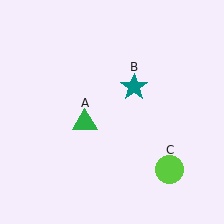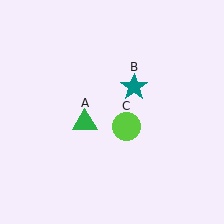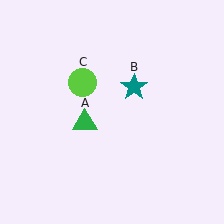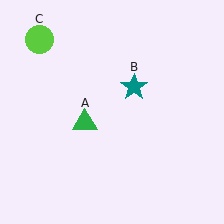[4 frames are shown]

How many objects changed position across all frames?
1 object changed position: lime circle (object C).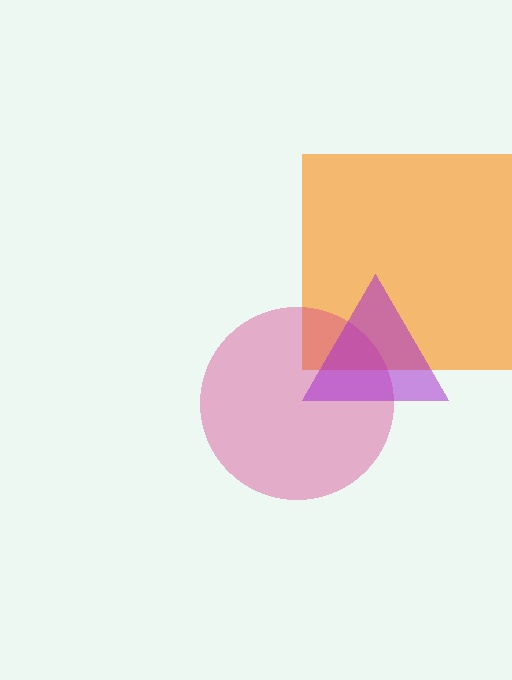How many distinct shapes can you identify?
There are 3 distinct shapes: an orange square, a magenta circle, a purple triangle.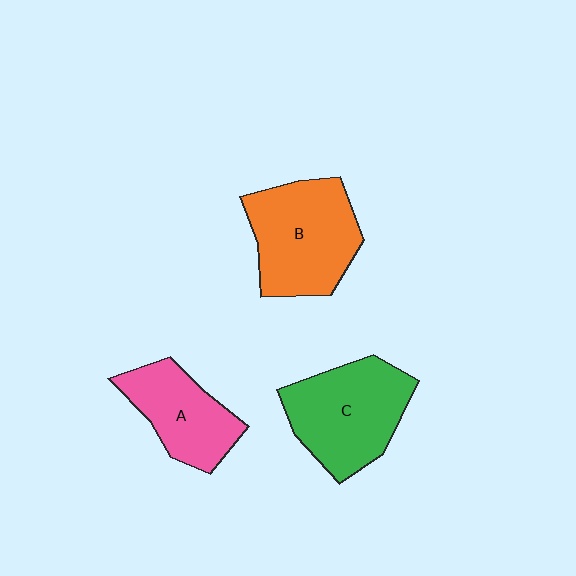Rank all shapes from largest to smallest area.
From largest to smallest: B (orange), C (green), A (pink).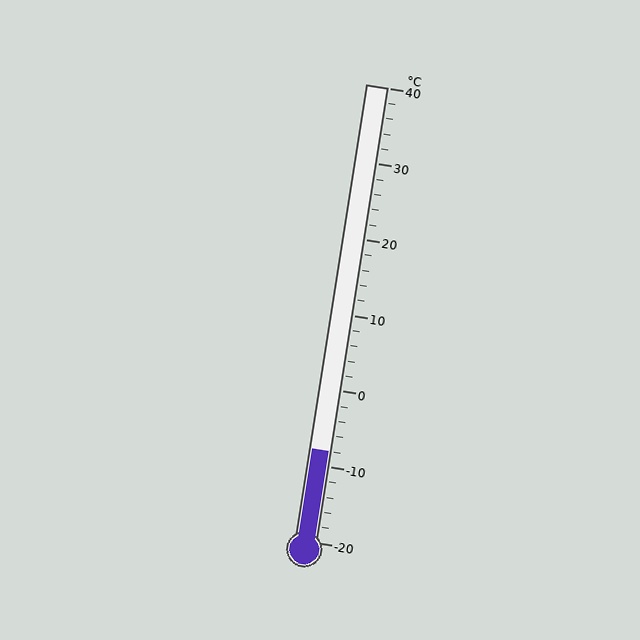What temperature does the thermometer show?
The thermometer shows approximately -8°C.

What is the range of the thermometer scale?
The thermometer scale ranges from -20°C to 40°C.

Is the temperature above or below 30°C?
The temperature is below 30°C.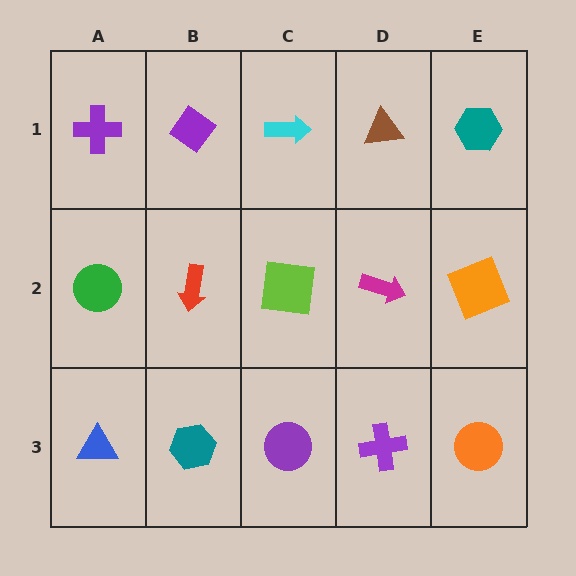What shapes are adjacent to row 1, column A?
A green circle (row 2, column A), a purple diamond (row 1, column B).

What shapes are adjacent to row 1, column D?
A magenta arrow (row 2, column D), a cyan arrow (row 1, column C), a teal hexagon (row 1, column E).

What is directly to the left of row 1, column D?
A cyan arrow.